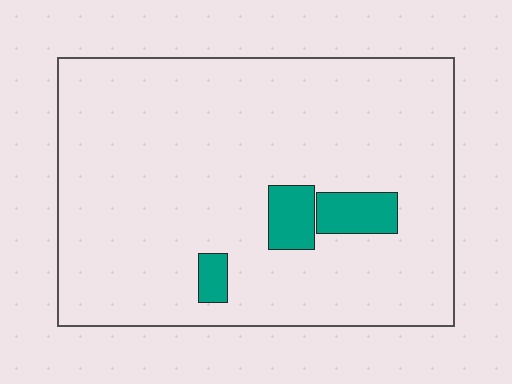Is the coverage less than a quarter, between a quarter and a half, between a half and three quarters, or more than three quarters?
Less than a quarter.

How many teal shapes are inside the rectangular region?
3.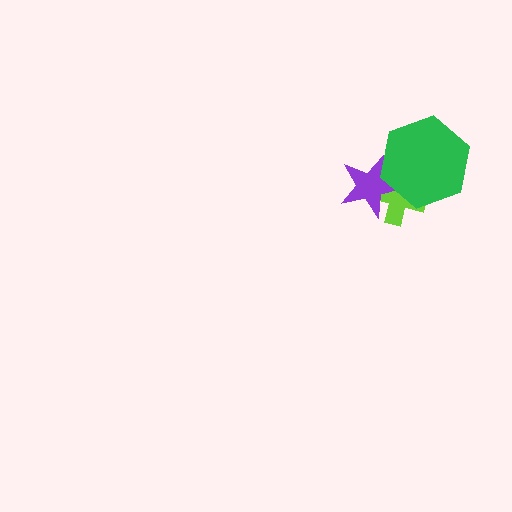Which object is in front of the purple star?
The green hexagon is in front of the purple star.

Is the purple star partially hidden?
Yes, it is partially covered by another shape.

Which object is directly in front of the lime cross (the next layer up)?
The purple star is directly in front of the lime cross.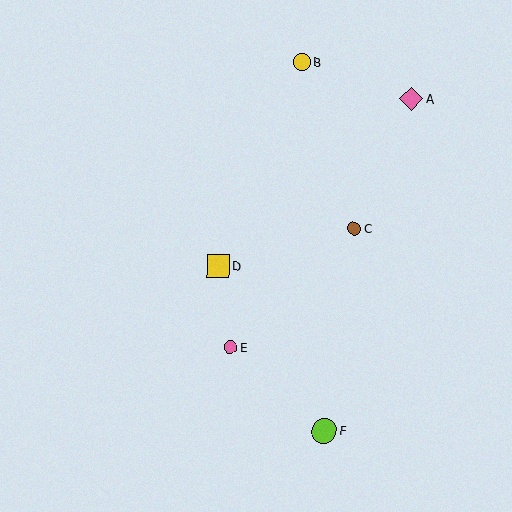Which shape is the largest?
The lime circle (labeled F) is the largest.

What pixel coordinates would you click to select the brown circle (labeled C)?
Click at (354, 228) to select the brown circle C.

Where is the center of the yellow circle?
The center of the yellow circle is at (302, 62).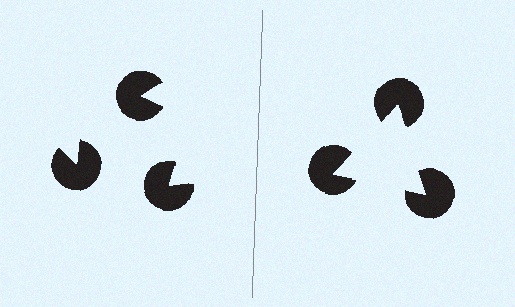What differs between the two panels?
The pac-man discs are positioned identically on both sides; only the wedge orientations differ. On the right they align to a triangle; on the left they are misaligned.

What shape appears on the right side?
An illusory triangle.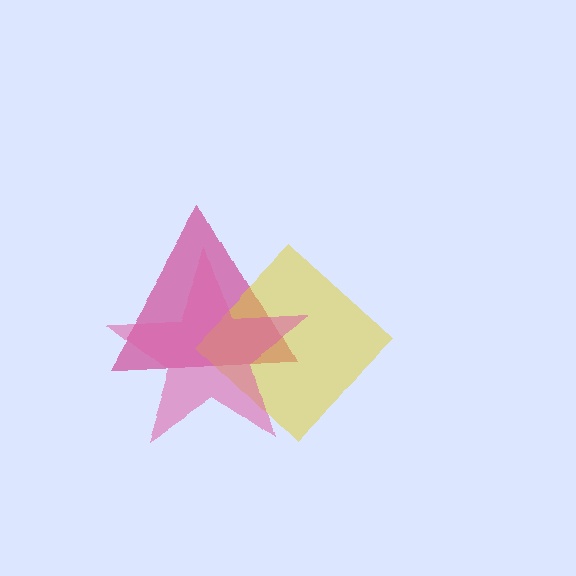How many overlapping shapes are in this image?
There are 3 overlapping shapes in the image.